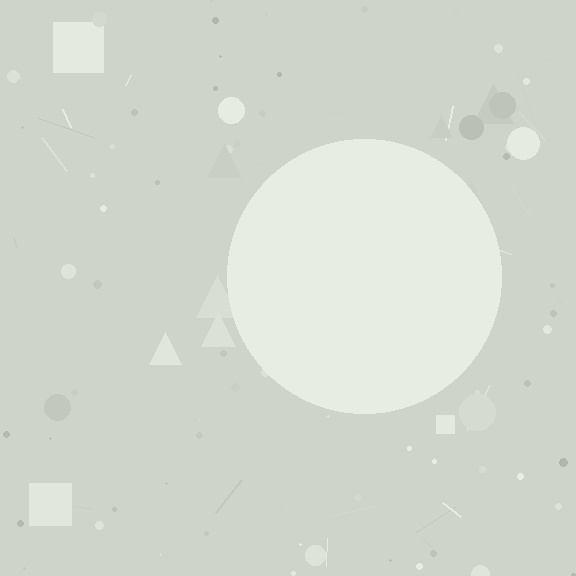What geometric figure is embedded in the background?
A circle is embedded in the background.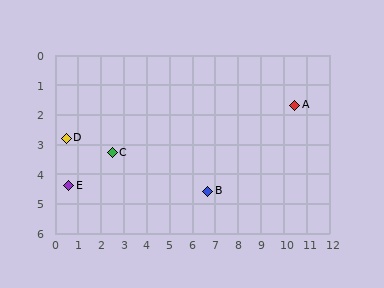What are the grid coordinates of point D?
Point D is at approximately (0.5, 2.8).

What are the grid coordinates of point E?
Point E is at approximately (0.6, 4.4).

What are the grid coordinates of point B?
Point B is at approximately (6.7, 4.6).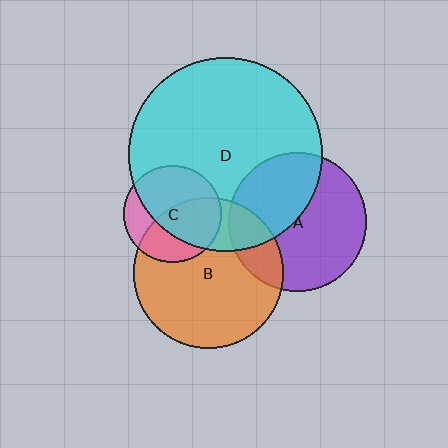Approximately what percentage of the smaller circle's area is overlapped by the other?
Approximately 25%.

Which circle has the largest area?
Circle D (cyan).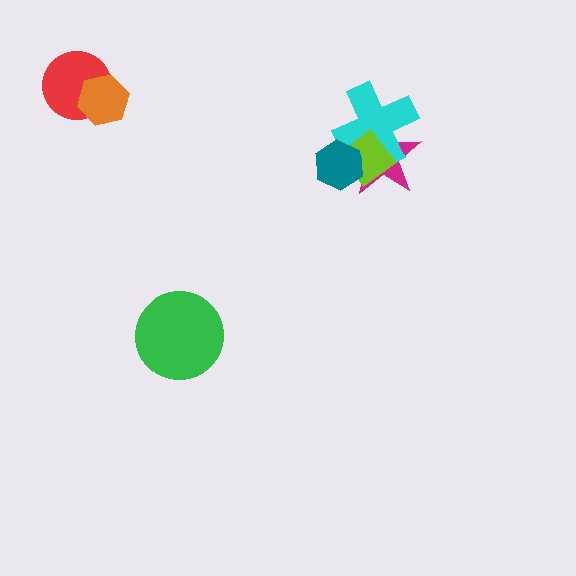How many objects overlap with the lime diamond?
3 objects overlap with the lime diamond.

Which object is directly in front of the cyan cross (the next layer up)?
The lime diamond is directly in front of the cyan cross.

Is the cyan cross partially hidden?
Yes, it is partially covered by another shape.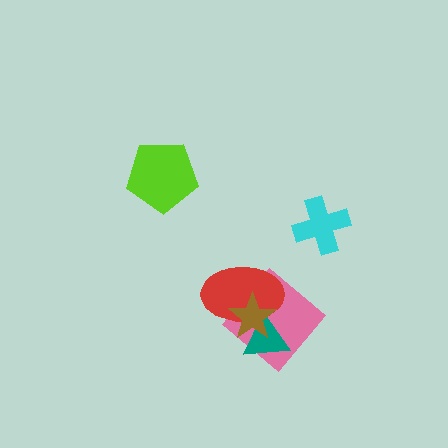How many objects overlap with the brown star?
3 objects overlap with the brown star.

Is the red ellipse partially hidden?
Yes, it is partially covered by another shape.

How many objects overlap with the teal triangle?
3 objects overlap with the teal triangle.